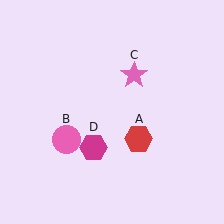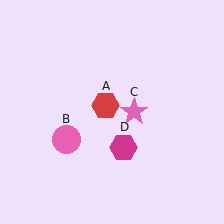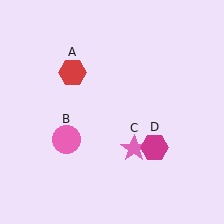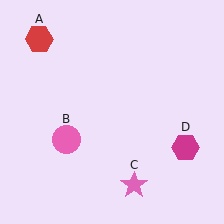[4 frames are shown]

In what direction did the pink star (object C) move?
The pink star (object C) moved down.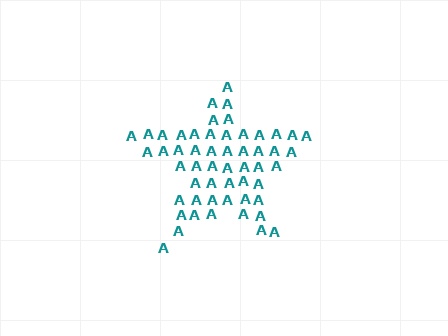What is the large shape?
The large shape is a star.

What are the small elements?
The small elements are letter A's.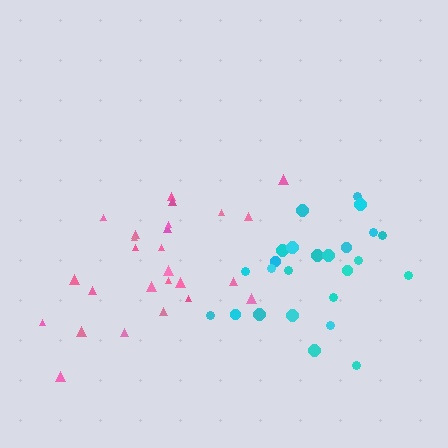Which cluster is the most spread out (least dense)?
Pink.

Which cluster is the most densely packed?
Cyan.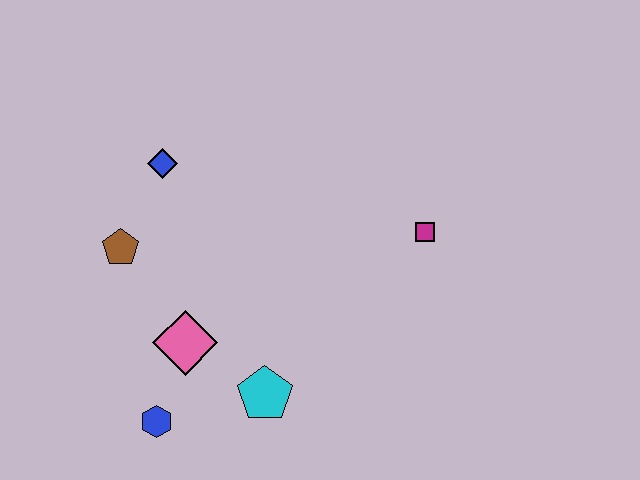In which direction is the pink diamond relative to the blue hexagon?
The pink diamond is above the blue hexagon.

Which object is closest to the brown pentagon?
The blue diamond is closest to the brown pentagon.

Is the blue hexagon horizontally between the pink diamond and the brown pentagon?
Yes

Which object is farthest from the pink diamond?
The magenta square is farthest from the pink diamond.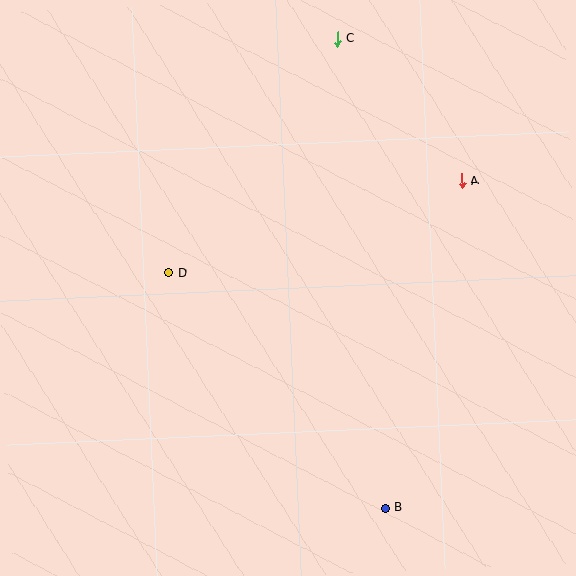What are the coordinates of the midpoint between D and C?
The midpoint between D and C is at (253, 156).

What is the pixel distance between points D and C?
The distance between D and C is 289 pixels.